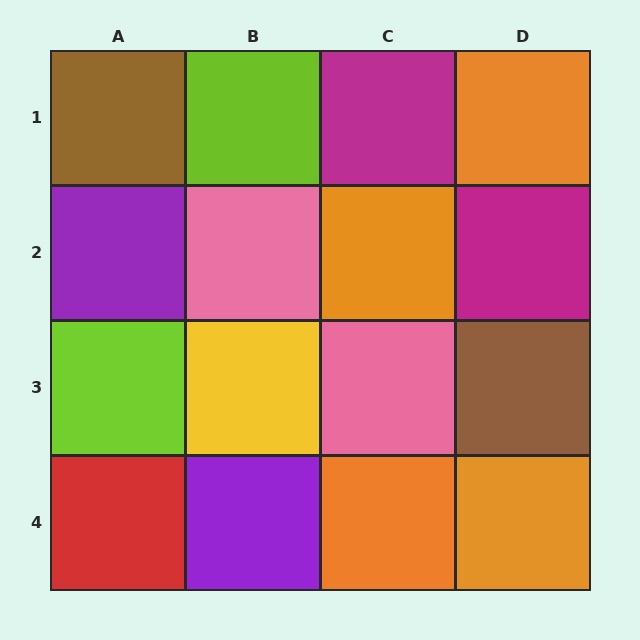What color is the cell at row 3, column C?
Pink.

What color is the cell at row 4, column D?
Orange.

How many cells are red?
1 cell is red.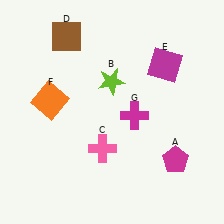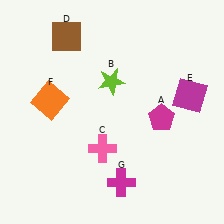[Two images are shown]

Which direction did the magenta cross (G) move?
The magenta cross (G) moved down.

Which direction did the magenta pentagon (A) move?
The magenta pentagon (A) moved up.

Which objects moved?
The objects that moved are: the magenta pentagon (A), the magenta square (E), the magenta cross (G).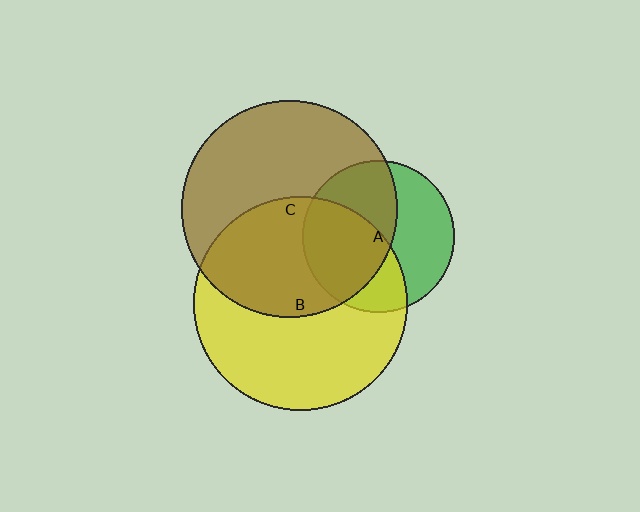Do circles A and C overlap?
Yes.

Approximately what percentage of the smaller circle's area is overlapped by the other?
Approximately 55%.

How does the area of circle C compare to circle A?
Approximately 2.0 times.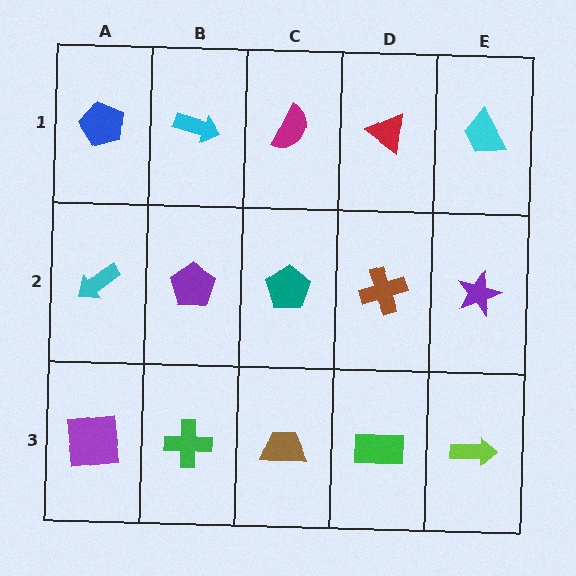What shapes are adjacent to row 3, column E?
A purple star (row 2, column E), a green rectangle (row 3, column D).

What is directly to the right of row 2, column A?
A purple pentagon.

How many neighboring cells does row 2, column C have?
4.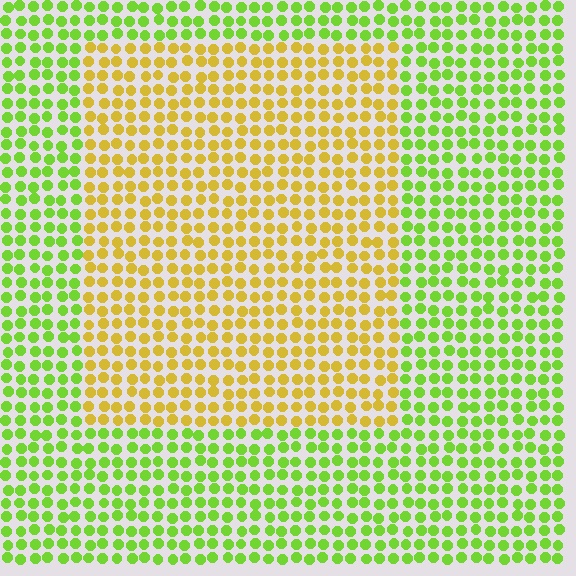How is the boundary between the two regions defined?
The boundary is defined purely by a slight shift in hue (about 47 degrees). Spacing, size, and orientation are identical on both sides.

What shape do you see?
I see a rectangle.